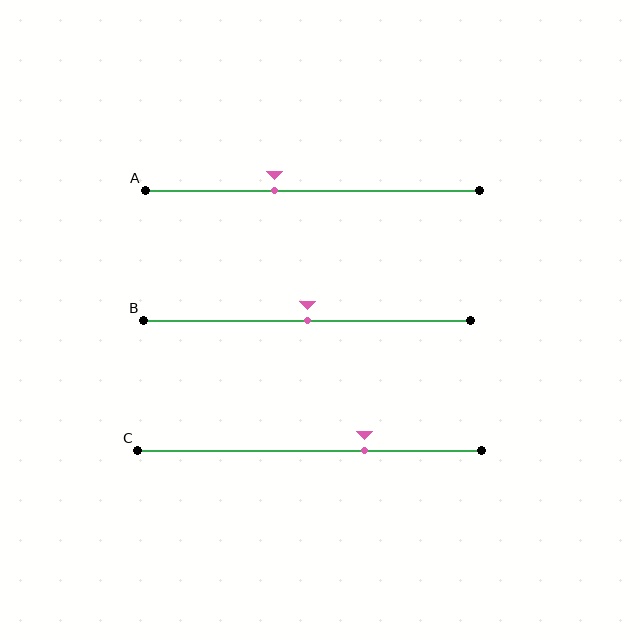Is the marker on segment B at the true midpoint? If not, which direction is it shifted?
Yes, the marker on segment B is at the true midpoint.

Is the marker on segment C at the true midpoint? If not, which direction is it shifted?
No, the marker on segment C is shifted to the right by about 16% of the segment length.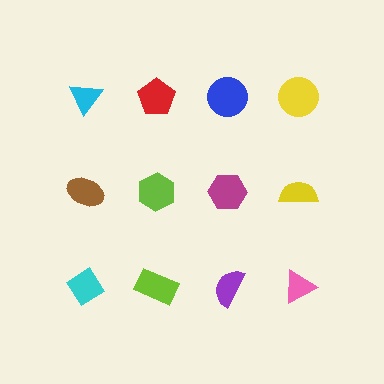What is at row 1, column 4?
A yellow circle.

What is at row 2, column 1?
A brown ellipse.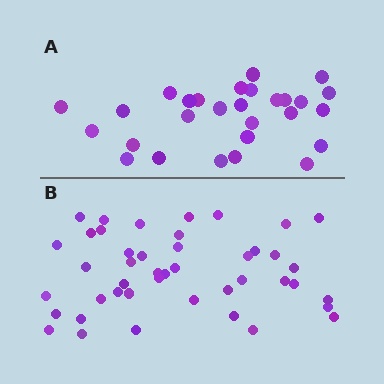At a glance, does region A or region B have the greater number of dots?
Region B (the bottom region) has more dots.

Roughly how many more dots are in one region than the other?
Region B has approximately 15 more dots than region A.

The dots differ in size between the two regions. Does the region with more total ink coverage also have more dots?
No. Region A has more total ink coverage because its dots are larger, but region B actually contains more individual dots. Total area can be misleading — the number of items is what matters here.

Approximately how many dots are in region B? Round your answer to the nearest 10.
About 40 dots. (The exact count is 44, which rounds to 40.)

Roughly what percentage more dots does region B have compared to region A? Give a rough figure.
About 55% more.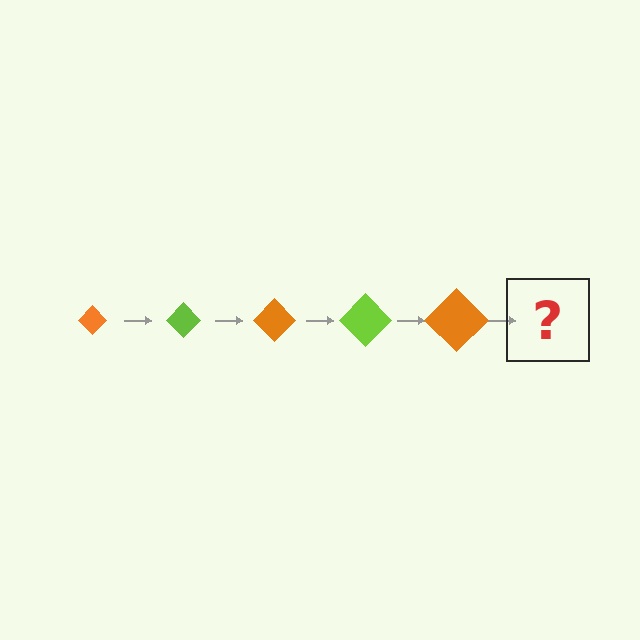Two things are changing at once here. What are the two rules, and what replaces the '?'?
The two rules are that the diamond grows larger each step and the color cycles through orange and lime. The '?' should be a lime diamond, larger than the previous one.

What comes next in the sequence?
The next element should be a lime diamond, larger than the previous one.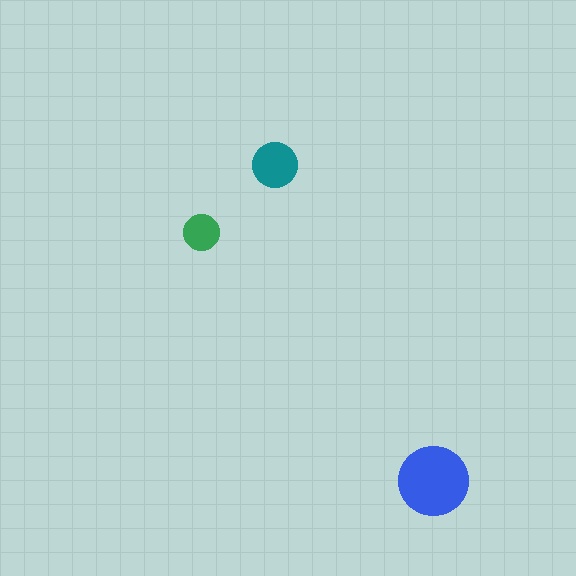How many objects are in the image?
There are 3 objects in the image.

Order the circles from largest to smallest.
the blue one, the teal one, the green one.